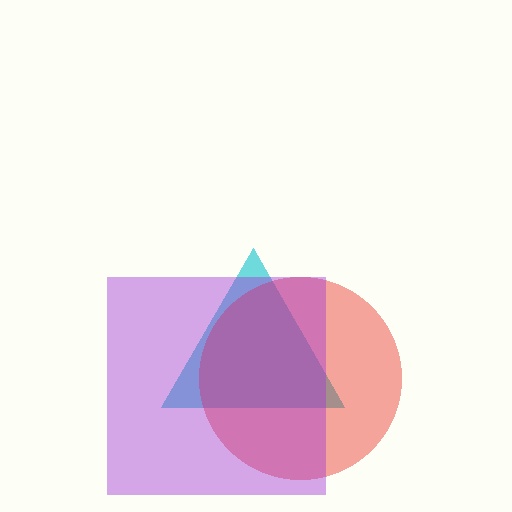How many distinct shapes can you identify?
There are 3 distinct shapes: a cyan triangle, a red circle, a purple square.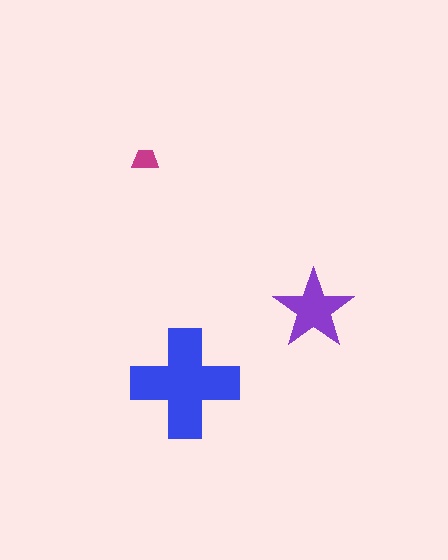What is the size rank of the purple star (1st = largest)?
2nd.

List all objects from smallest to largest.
The magenta trapezoid, the purple star, the blue cross.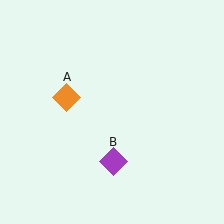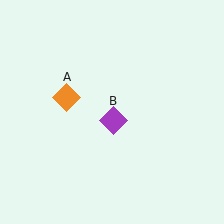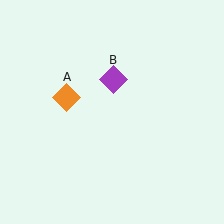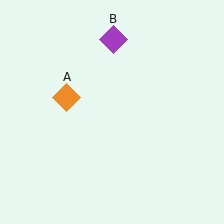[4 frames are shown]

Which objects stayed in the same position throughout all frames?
Orange diamond (object A) remained stationary.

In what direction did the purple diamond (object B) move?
The purple diamond (object B) moved up.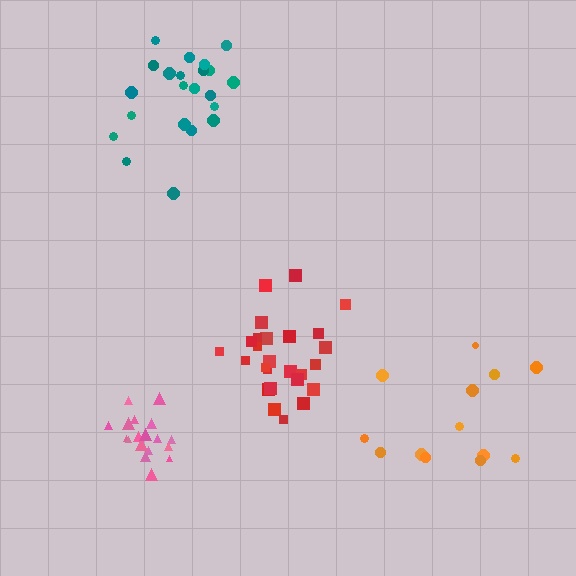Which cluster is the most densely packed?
Pink.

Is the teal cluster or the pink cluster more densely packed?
Pink.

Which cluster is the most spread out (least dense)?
Orange.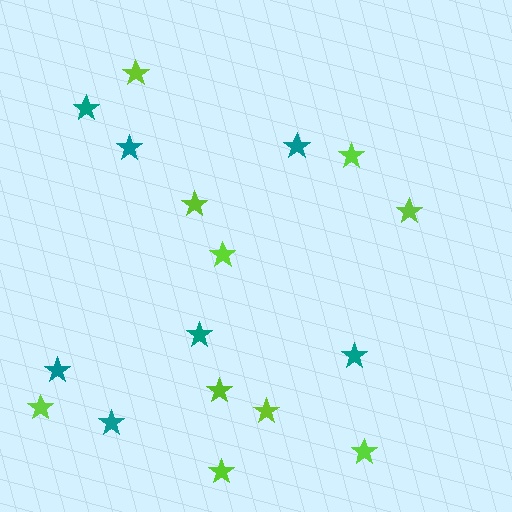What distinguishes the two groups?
There are 2 groups: one group of teal stars (7) and one group of lime stars (10).